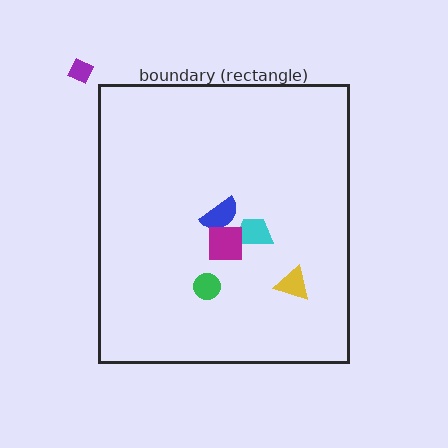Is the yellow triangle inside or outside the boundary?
Inside.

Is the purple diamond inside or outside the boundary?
Outside.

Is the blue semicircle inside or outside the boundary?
Inside.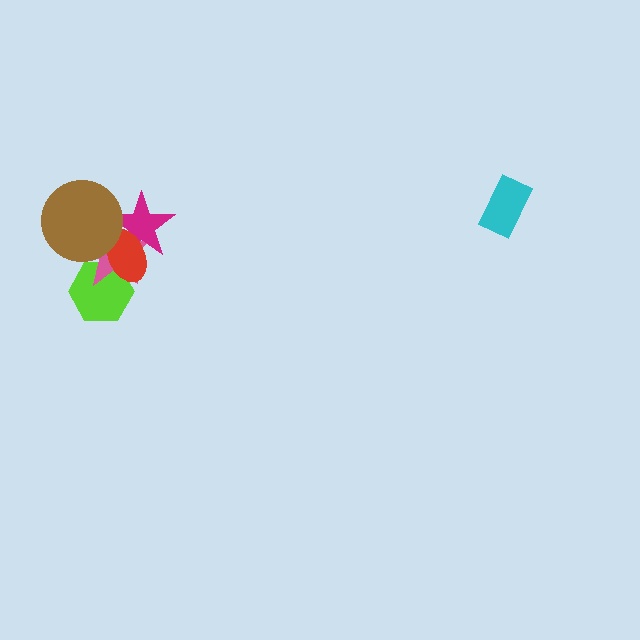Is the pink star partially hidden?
Yes, it is partially covered by another shape.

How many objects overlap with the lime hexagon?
2 objects overlap with the lime hexagon.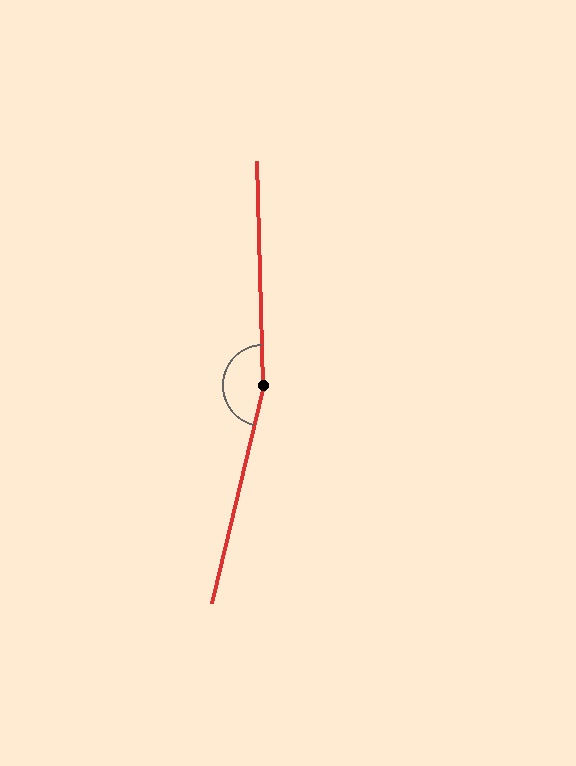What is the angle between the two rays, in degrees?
Approximately 165 degrees.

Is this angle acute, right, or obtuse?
It is obtuse.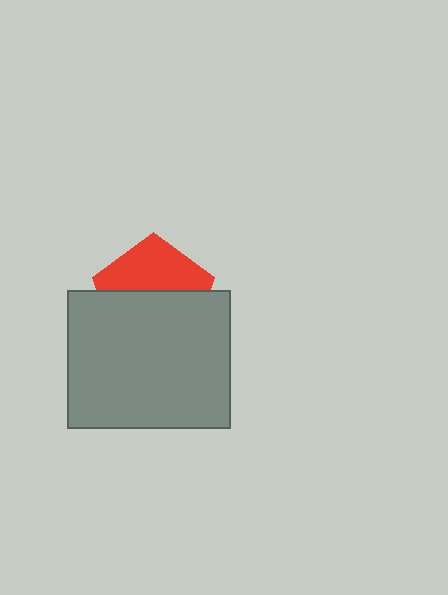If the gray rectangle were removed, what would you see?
You would see the complete red pentagon.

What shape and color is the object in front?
The object in front is a gray rectangle.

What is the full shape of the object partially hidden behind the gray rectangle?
The partially hidden object is a red pentagon.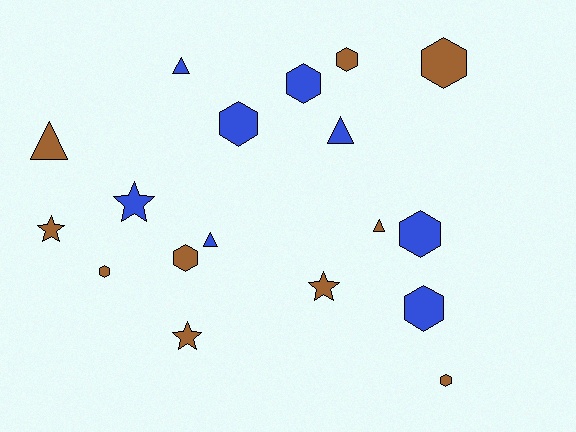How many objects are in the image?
There are 18 objects.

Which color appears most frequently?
Brown, with 10 objects.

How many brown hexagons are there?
There are 5 brown hexagons.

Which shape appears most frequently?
Hexagon, with 9 objects.